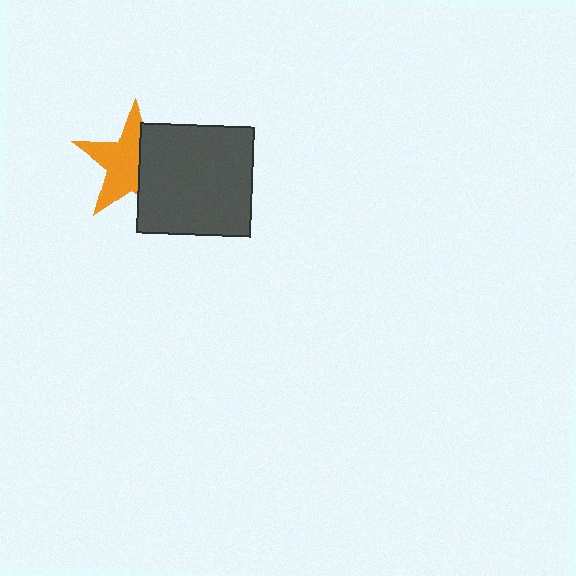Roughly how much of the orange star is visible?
About half of it is visible (roughly 59%).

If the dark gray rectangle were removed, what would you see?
You would see the complete orange star.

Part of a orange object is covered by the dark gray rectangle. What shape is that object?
It is a star.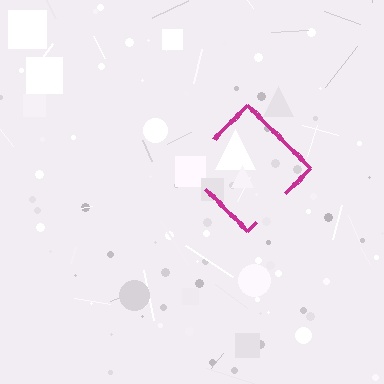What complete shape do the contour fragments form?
The contour fragments form a diamond.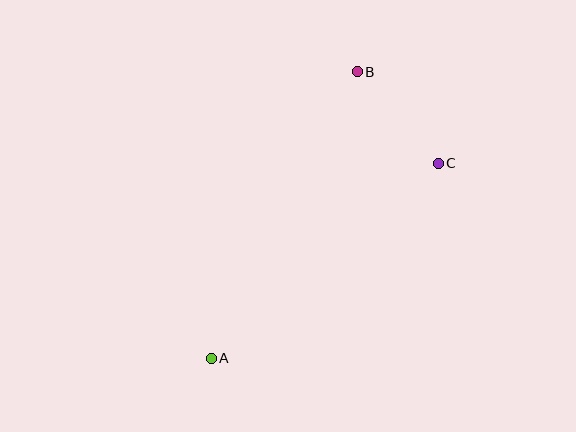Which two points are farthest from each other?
Points A and B are farthest from each other.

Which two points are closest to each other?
Points B and C are closest to each other.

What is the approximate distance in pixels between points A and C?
The distance between A and C is approximately 299 pixels.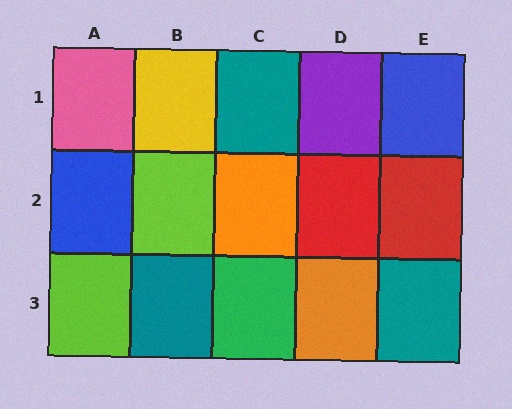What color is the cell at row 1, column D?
Purple.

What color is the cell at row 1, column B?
Yellow.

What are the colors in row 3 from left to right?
Lime, teal, green, orange, teal.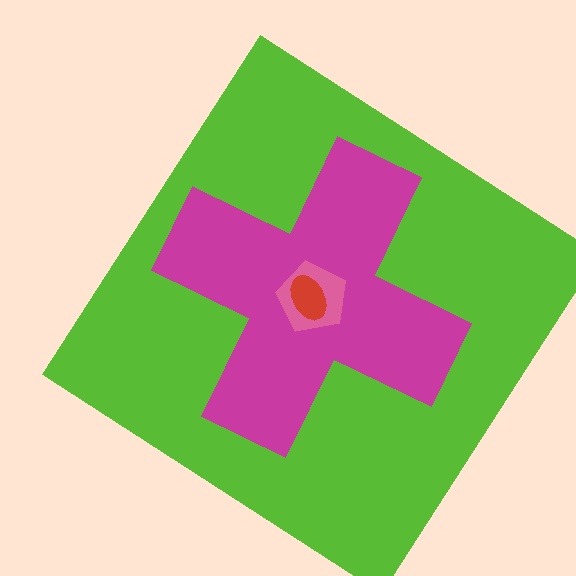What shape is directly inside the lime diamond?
The magenta cross.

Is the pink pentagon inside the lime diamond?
Yes.